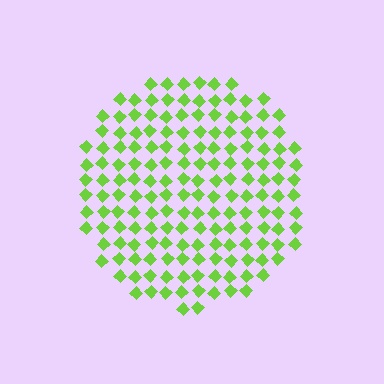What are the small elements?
The small elements are diamonds.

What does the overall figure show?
The overall figure shows a circle.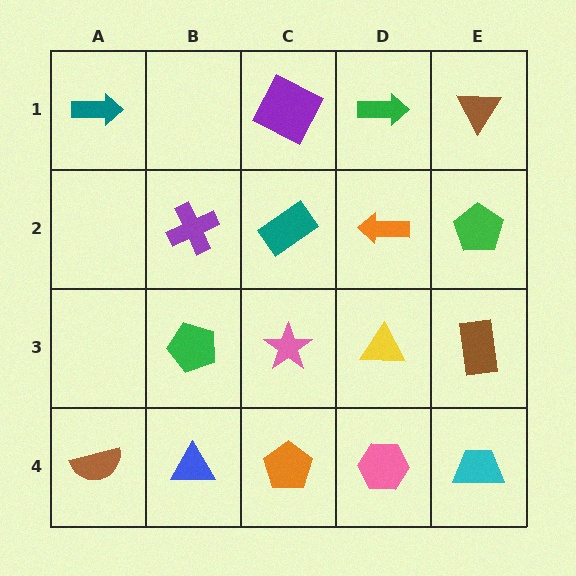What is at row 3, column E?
A brown rectangle.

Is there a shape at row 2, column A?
No, that cell is empty.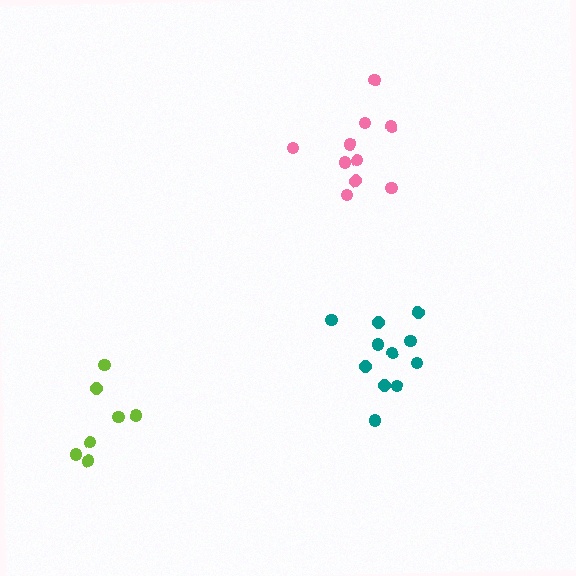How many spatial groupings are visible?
There are 3 spatial groupings.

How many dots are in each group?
Group 1: 7 dots, Group 2: 10 dots, Group 3: 11 dots (28 total).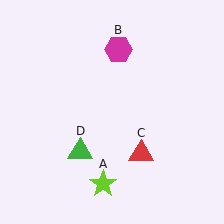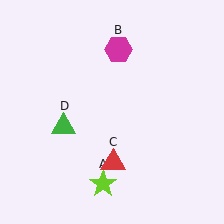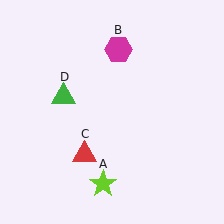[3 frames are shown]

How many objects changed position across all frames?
2 objects changed position: red triangle (object C), green triangle (object D).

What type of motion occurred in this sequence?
The red triangle (object C), green triangle (object D) rotated clockwise around the center of the scene.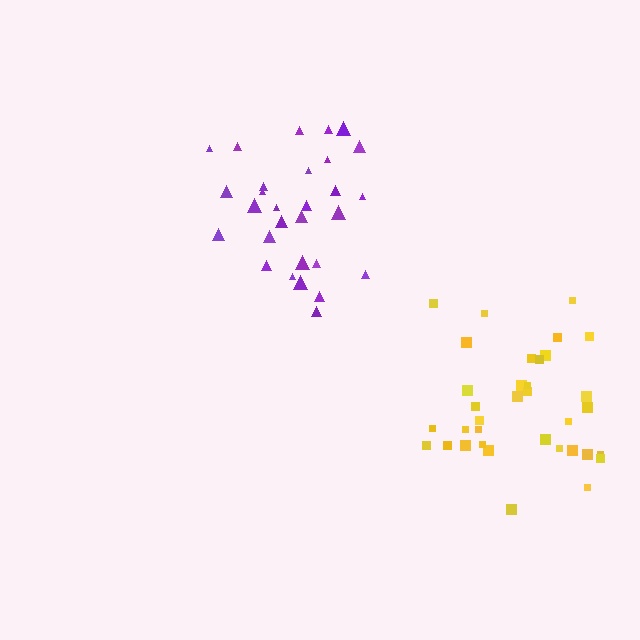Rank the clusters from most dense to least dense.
purple, yellow.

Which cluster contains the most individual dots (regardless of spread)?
Yellow (35).